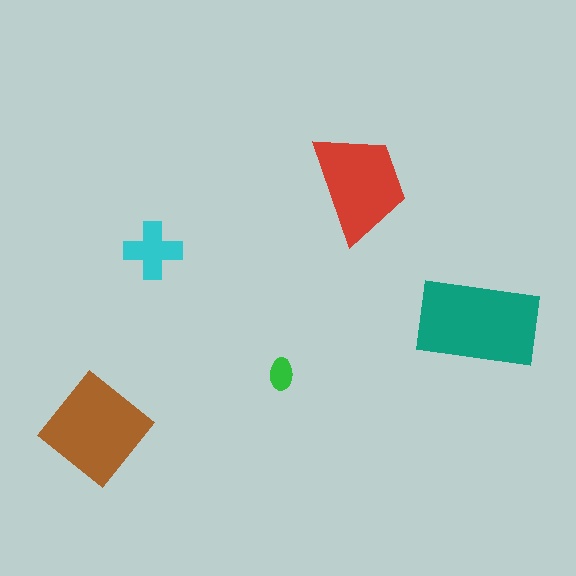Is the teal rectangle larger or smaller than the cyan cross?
Larger.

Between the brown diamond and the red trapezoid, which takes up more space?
The brown diamond.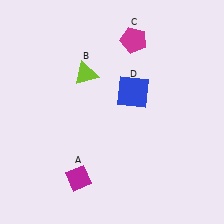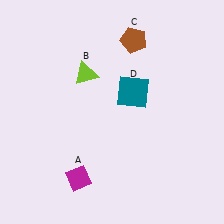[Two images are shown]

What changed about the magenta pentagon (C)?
In Image 1, C is magenta. In Image 2, it changed to brown.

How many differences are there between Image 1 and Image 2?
There are 2 differences between the two images.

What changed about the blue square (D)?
In Image 1, D is blue. In Image 2, it changed to teal.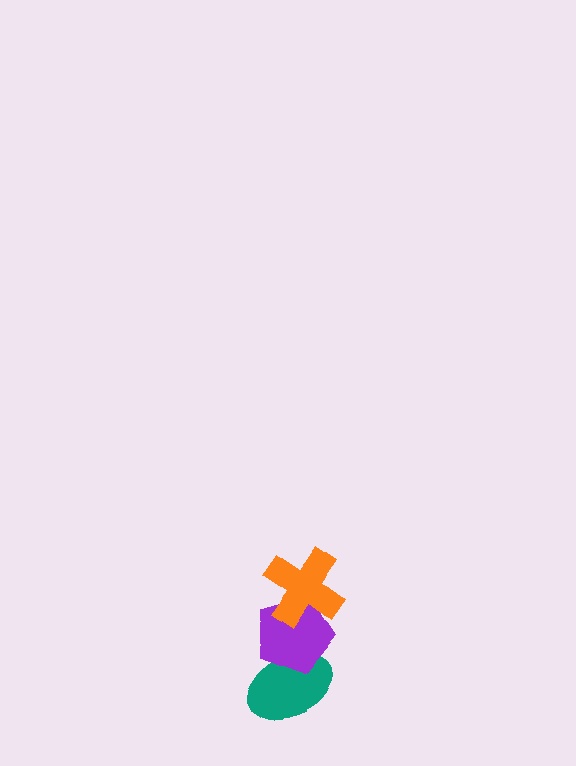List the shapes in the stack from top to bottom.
From top to bottom: the orange cross, the purple pentagon, the teal ellipse.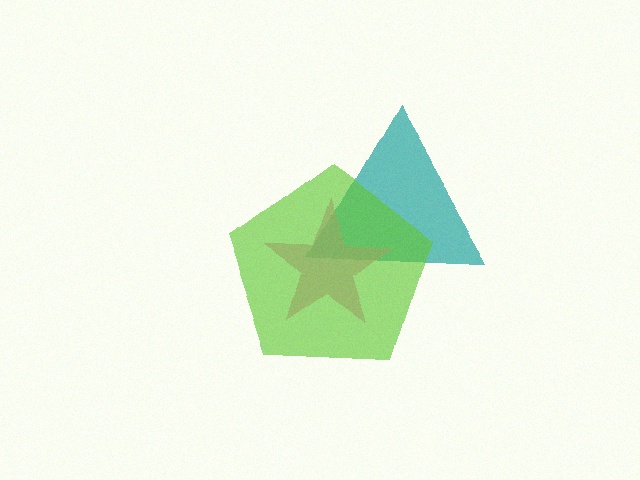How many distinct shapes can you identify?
There are 3 distinct shapes: a teal triangle, a pink star, a lime pentagon.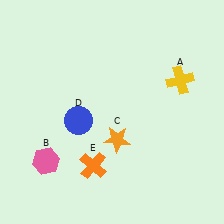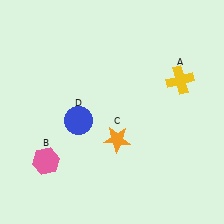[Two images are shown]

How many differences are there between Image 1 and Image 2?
There is 1 difference between the two images.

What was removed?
The orange cross (E) was removed in Image 2.